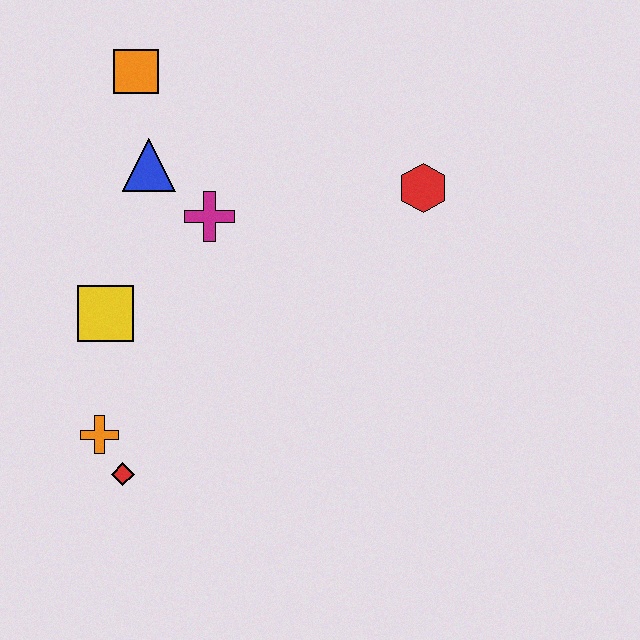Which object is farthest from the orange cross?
The red hexagon is farthest from the orange cross.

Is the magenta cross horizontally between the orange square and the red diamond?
No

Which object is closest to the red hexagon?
The magenta cross is closest to the red hexagon.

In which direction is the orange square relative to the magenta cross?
The orange square is above the magenta cross.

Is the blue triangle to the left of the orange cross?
No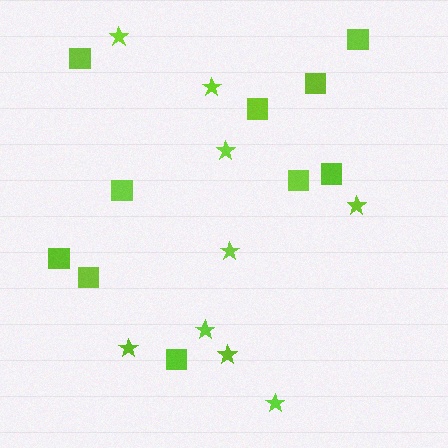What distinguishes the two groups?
There are 2 groups: one group of stars (9) and one group of squares (10).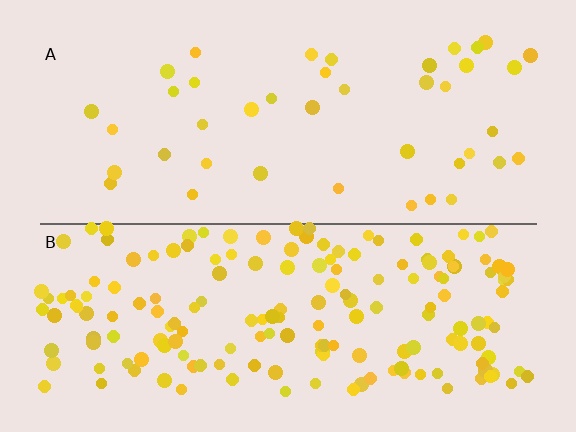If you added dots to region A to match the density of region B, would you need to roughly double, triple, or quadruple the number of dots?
Approximately quadruple.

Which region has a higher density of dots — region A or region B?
B (the bottom).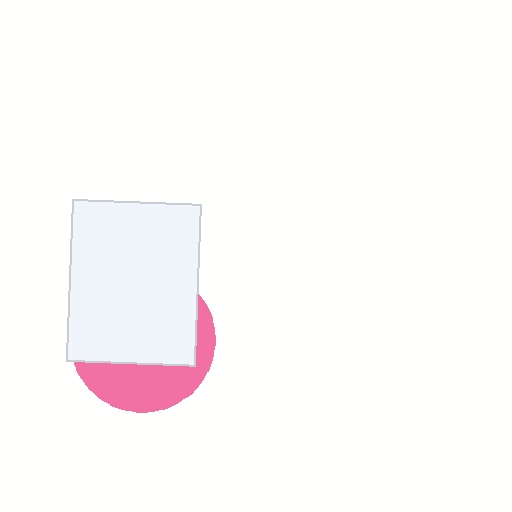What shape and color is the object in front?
The object in front is a white rectangle.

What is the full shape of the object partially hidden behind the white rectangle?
The partially hidden object is a pink circle.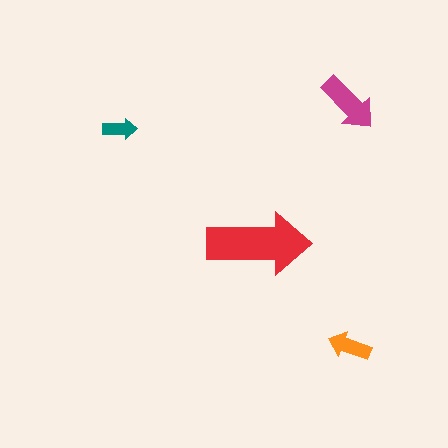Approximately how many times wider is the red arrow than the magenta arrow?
About 1.5 times wider.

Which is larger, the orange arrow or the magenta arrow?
The magenta one.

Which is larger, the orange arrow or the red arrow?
The red one.